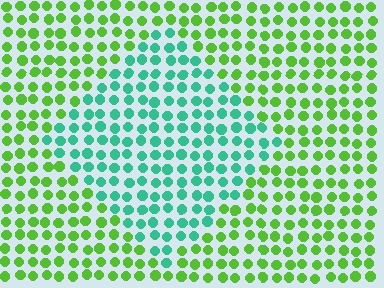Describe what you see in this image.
The image is filled with small lime elements in a uniform arrangement. A diamond-shaped region is visible where the elements are tinted to a slightly different hue, forming a subtle color boundary.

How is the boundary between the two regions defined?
The boundary is defined purely by a slight shift in hue (about 53 degrees). Spacing, size, and orientation are identical on both sides.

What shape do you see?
I see a diamond.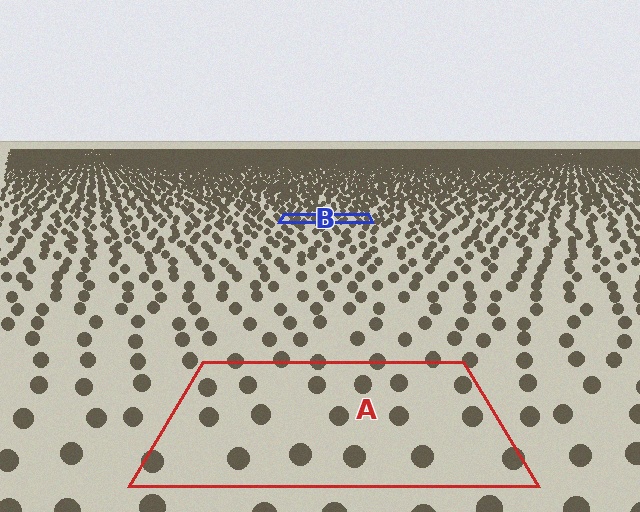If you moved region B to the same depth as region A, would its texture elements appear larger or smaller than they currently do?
They would appear larger. At a closer depth, the same texture elements are projected at a bigger on-screen size.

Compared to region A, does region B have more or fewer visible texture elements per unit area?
Region B has more texture elements per unit area — they are packed more densely because it is farther away.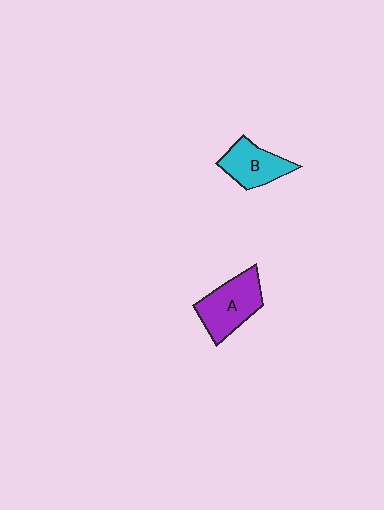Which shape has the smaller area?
Shape B (cyan).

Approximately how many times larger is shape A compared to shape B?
Approximately 1.3 times.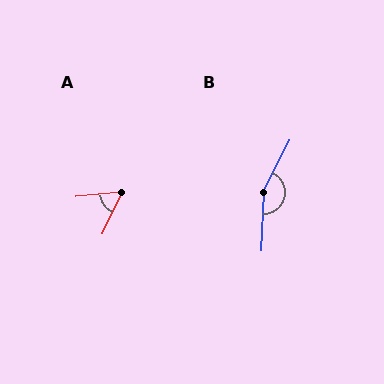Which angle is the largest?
B, at approximately 155 degrees.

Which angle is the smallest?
A, at approximately 58 degrees.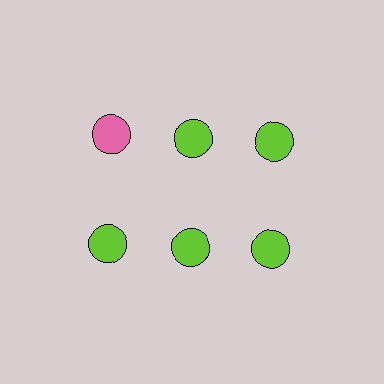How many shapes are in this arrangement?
There are 6 shapes arranged in a grid pattern.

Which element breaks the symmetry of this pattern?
The pink circle in the top row, leftmost column breaks the symmetry. All other shapes are lime circles.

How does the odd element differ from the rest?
It has a different color: pink instead of lime.